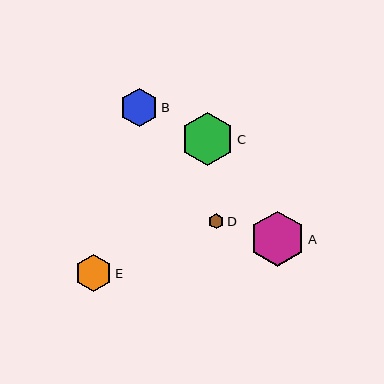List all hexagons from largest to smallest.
From largest to smallest: A, C, B, E, D.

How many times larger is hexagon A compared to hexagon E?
Hexagon A is approximately 1.5 times the size of hexagon E.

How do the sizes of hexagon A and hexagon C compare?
Hexagon A and hexagon C are approximately the same size.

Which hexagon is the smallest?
Hexagon D is the smallest with a size of approximately 15 pixels.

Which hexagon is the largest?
Hexagon A is the largest with a size of approximately 55 pixels.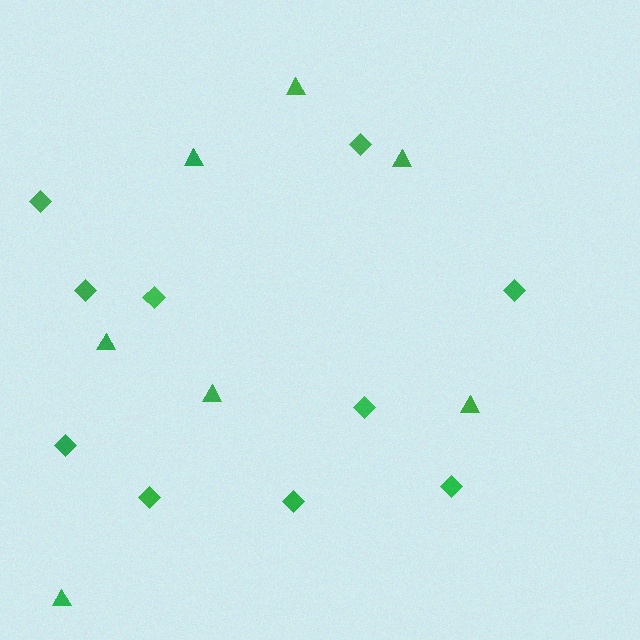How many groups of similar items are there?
There are 2 groups: one group of diamonds (10) and one group of triangles (7).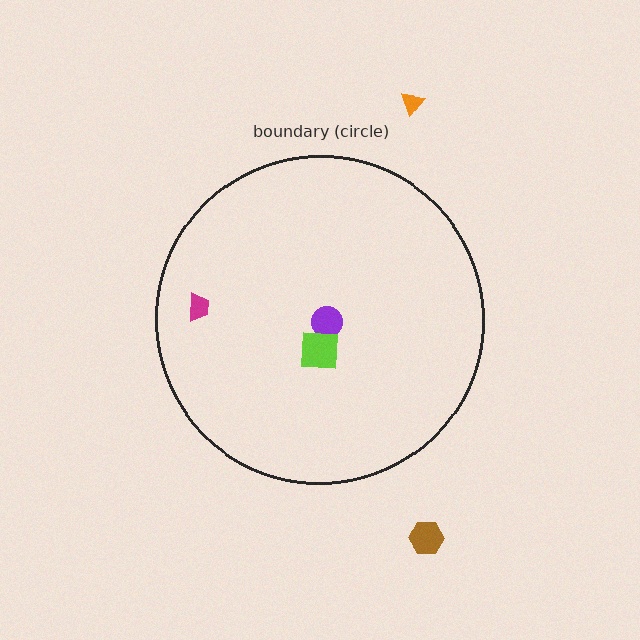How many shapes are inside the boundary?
3 inside, 2 outside.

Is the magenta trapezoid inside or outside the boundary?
Inside.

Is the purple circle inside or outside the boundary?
Inside.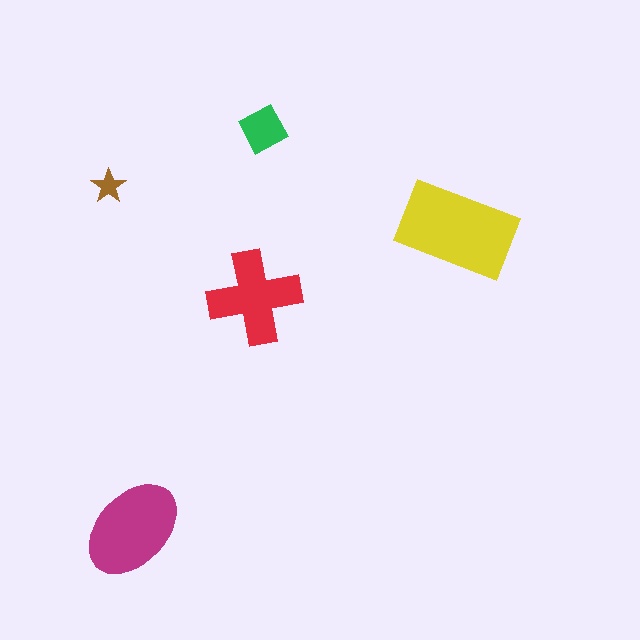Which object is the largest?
The yellow rectangle.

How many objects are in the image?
There are 5 objects in the image.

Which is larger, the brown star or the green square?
The green square.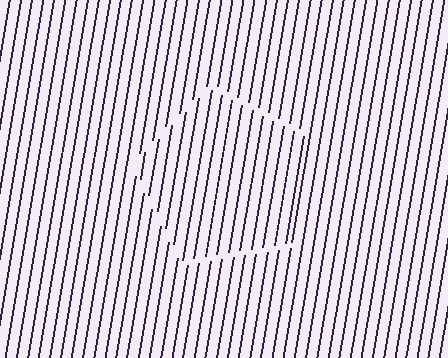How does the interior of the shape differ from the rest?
The interior of the shape contains the same grating, shifted by half a period — the contour is defined by the phase discontinuity where line-ends from the inner and outer gratings abut.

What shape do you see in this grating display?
An illusory pentagon. The interior of the shape contains the same grating, shifted by half a period — the contour is defined by the phase discontinuity where line-ends from the inner and outer gratings abut.